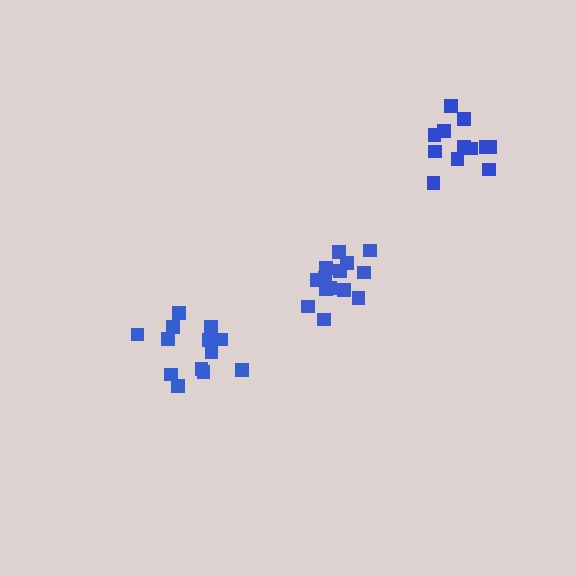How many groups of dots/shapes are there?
There are 3 groups.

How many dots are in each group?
Group 1: 13 dots, Group 2: 15 dots, Group 3: 12 dots (40 total).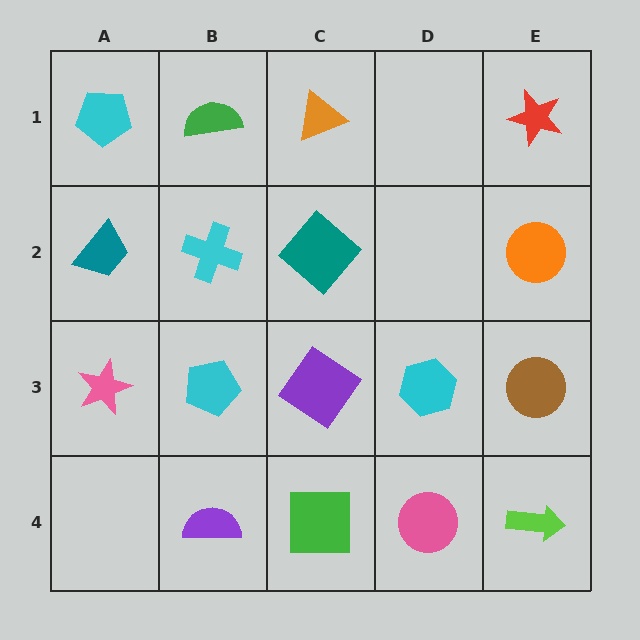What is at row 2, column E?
An orange circle.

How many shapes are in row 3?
5 shapes.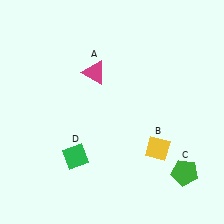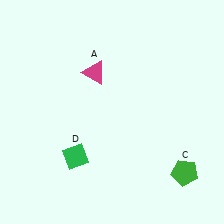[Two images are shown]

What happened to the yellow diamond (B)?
The yellow diamond (B) was removed in Image 2. It was in the bottom-right area of Image 1.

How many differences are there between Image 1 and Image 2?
There is 1 difference between the two images.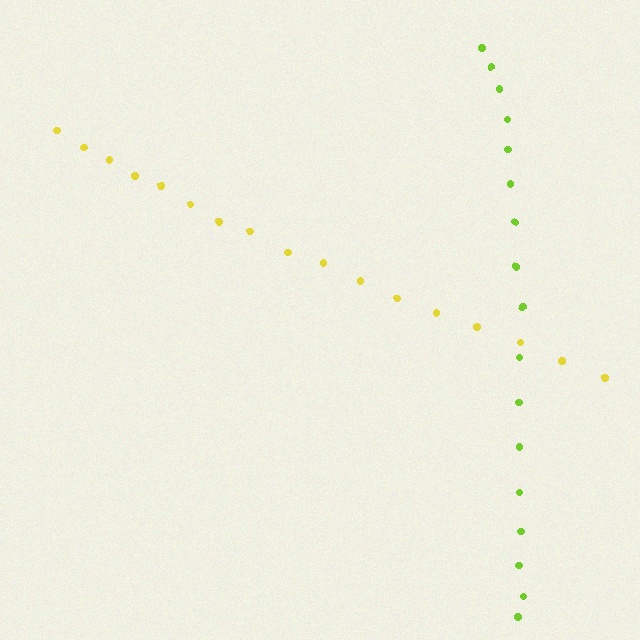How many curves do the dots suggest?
There are 2 distinct paths.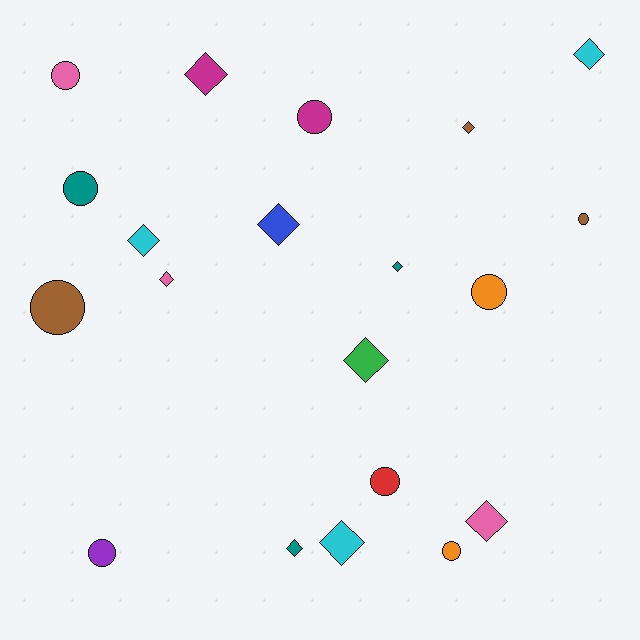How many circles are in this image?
There are 9 circles.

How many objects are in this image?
There are 20 objects.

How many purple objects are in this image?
There is 1 purple object.